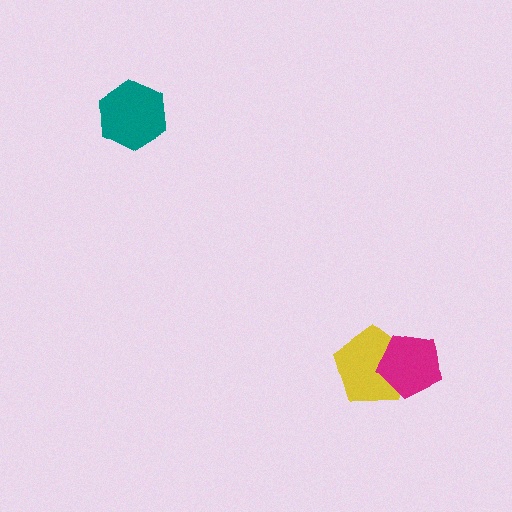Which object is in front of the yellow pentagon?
The magenta pentagon is in front of the yellow pentagon.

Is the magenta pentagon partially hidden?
No, no other shape covers it.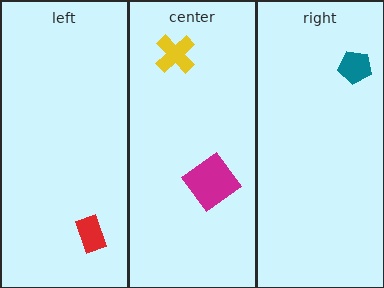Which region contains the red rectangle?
The left region.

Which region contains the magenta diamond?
The center region.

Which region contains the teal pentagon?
The right region.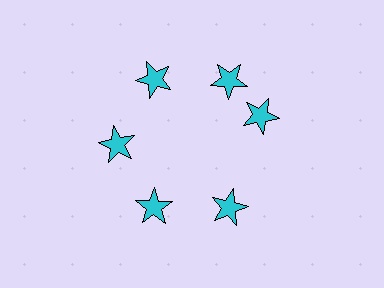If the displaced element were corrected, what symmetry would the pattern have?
It would have 6-fold rotational symmetry — the pattern would map onto itself every 60 degrees.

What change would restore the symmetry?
The symmetry would be restored by rotating it back into even spacing with its neighbors so that all 6 stars sit at equal angles and equal distance from the center.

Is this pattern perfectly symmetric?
No. The 6 cyan stars are arranged in a ring, but one element near the 3 o'clock position is rotated out of alignment along the ring, breaking the 6-fold rotational symmetry.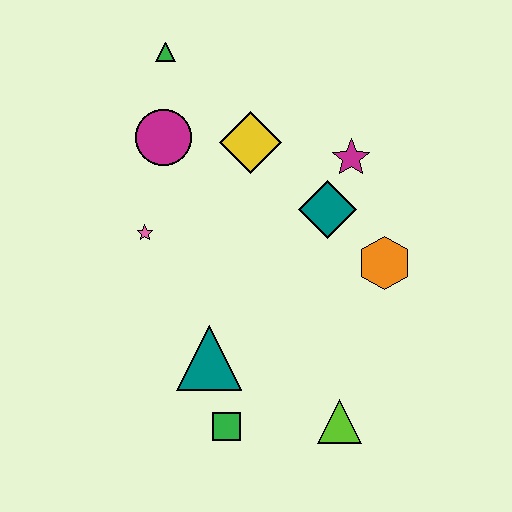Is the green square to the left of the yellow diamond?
Yes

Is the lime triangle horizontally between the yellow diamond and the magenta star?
Yes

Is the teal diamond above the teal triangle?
Yes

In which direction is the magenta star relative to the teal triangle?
The magenta star is above the teal triangle.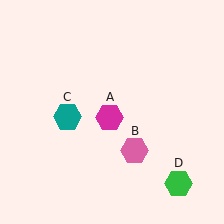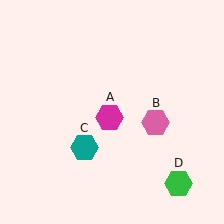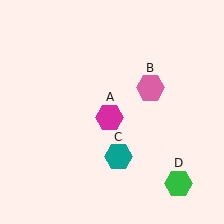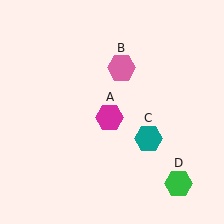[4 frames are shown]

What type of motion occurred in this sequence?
The pink hexagon (object B), teal hexagon (object C) rotated counterclockwise around the center of the scene.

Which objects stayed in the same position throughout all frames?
Magenta hexagon (object A) and green hexagon (object D) remained stationary.